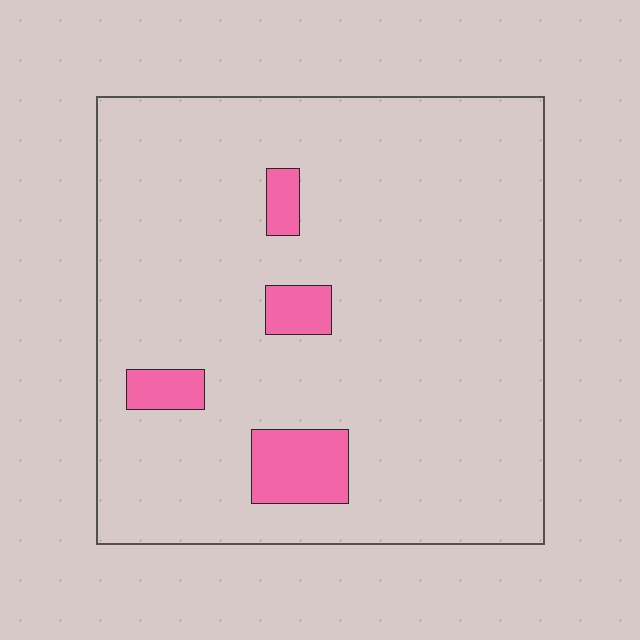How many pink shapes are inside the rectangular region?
4.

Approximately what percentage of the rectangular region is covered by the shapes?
Approximately 10%.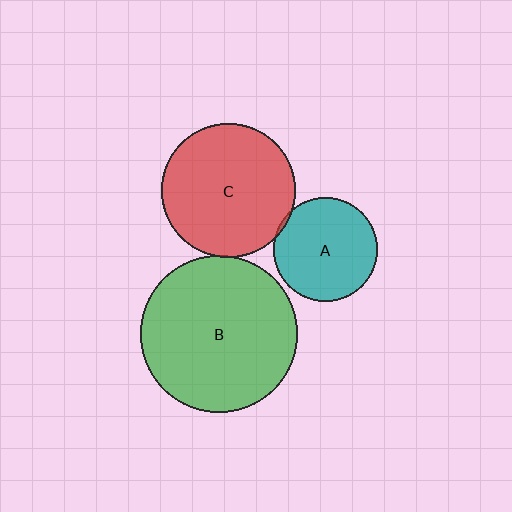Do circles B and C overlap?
Yes.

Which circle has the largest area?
Circle B (green).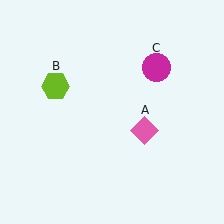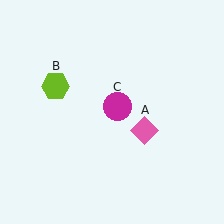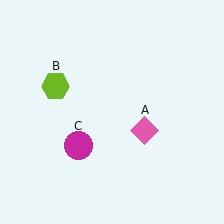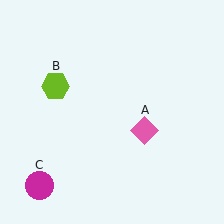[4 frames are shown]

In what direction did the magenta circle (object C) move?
The magenta circle (object C) moved down and to the left.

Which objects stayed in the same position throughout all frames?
Pink diamond (object A) and lime hexagon (object B) remained stationary.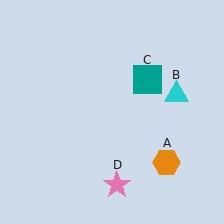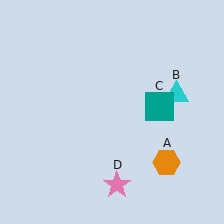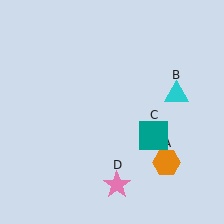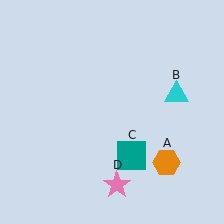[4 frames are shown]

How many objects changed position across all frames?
1 object changed position: teal square (object C).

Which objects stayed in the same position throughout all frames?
Orange hexagon (object A) and cyan triangle (object B) and pink star (object D) remained stationary.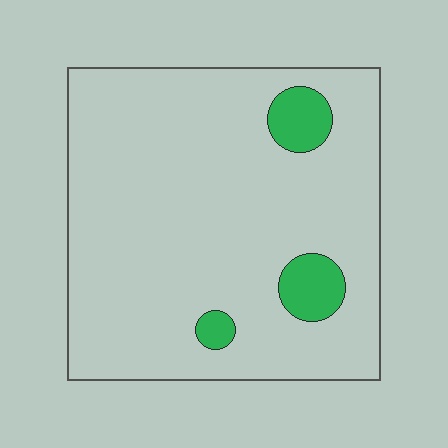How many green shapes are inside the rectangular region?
3.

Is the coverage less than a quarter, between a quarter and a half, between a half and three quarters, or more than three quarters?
Less than a quarter.